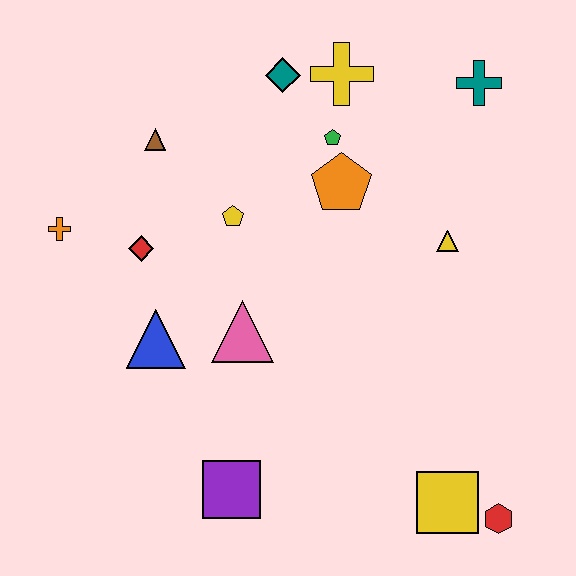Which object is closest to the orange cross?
The red diamond is closest to the orange cross.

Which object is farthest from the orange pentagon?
The red hexagon is farthest from the orange pentagon.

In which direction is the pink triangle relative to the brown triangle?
The pink triangle is below the brown triangle.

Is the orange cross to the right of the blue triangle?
No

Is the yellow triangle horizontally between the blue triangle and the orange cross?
No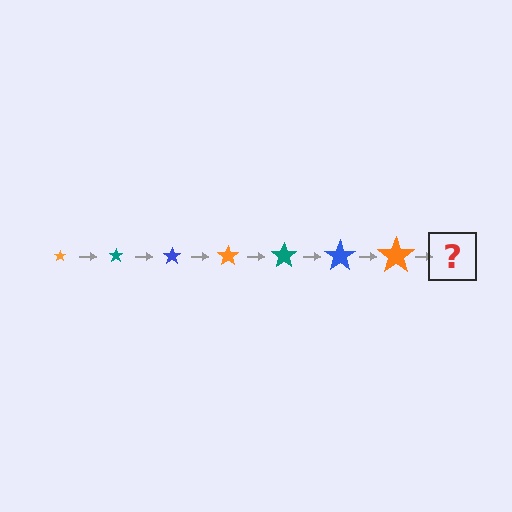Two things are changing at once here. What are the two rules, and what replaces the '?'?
The two rules are that the star grows larger each step and the color cycles through orange, teal, and blue. The '?' should be a teal star, larger than the previous one.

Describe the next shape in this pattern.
It should be a teal star, larger than the previous one.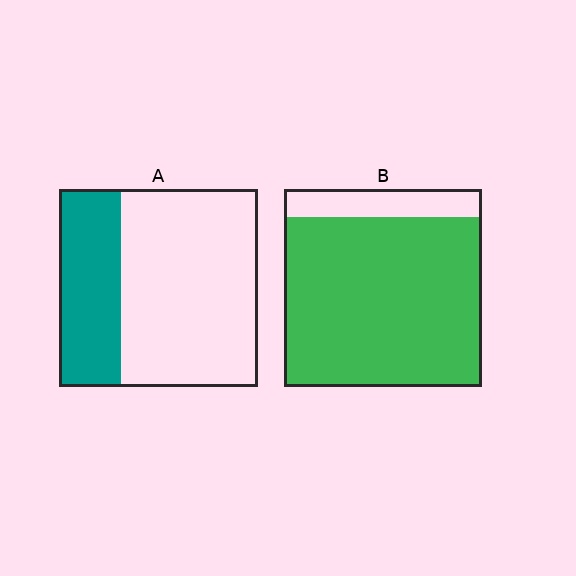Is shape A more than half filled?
No.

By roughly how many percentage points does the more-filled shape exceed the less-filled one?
By roughly 55 percentage points (B over A).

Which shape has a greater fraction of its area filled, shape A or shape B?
Shape B.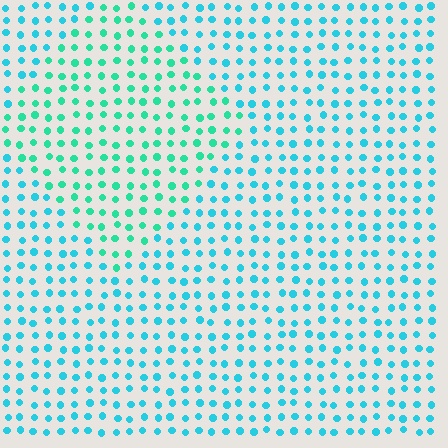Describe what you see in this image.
The image is filled with small cyan elements in a uniform arrangement. A diamond-shaped region is visible where the elements are tinted to a slightly different hue, forming a subtle color boundary.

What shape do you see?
I see a diamond.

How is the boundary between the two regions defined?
The boundary is defined purely by a slight shift in hue (about 28 degrees). Spacing, size, and orientation are identical on both sides.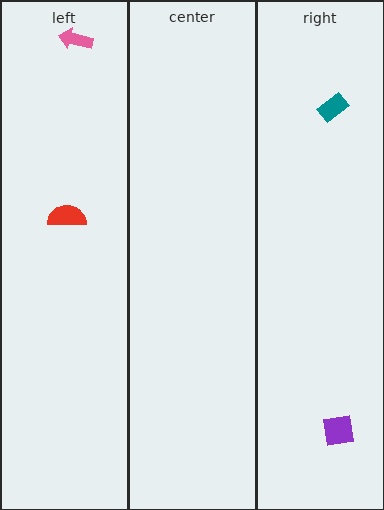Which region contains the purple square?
The right region.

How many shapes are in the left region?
2.